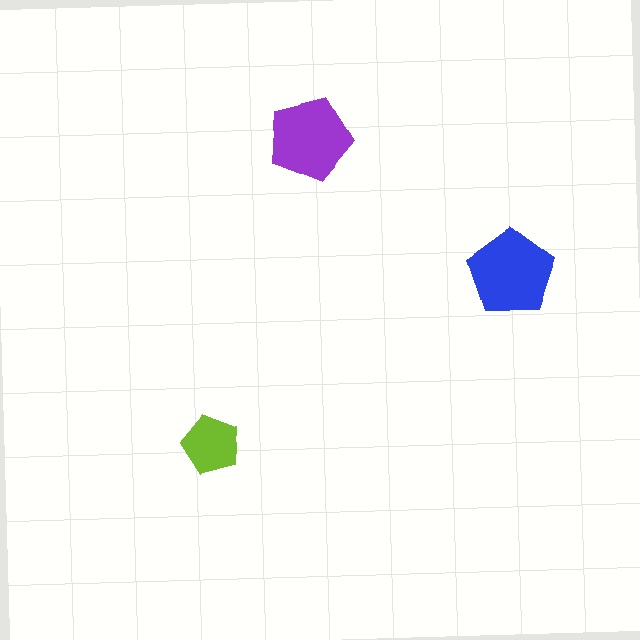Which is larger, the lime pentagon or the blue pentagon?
The blue one.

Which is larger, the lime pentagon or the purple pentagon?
The purple one.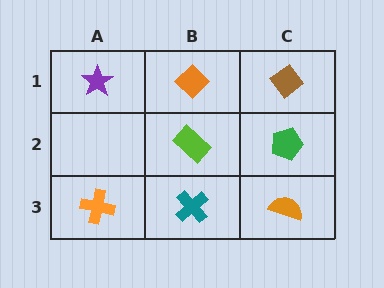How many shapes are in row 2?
2 shapes.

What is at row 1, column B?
An orange diamond.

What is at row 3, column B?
A teal cross.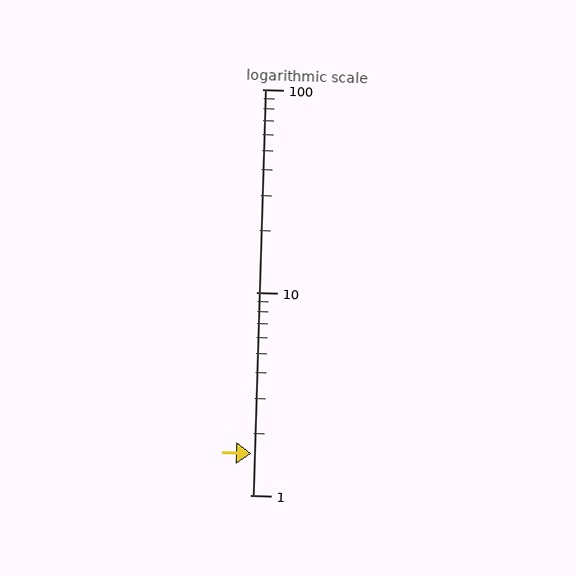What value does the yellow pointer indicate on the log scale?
The pointer indicates approximately 1.6.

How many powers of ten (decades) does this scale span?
The scale spans 2 decades, from 1 to 100.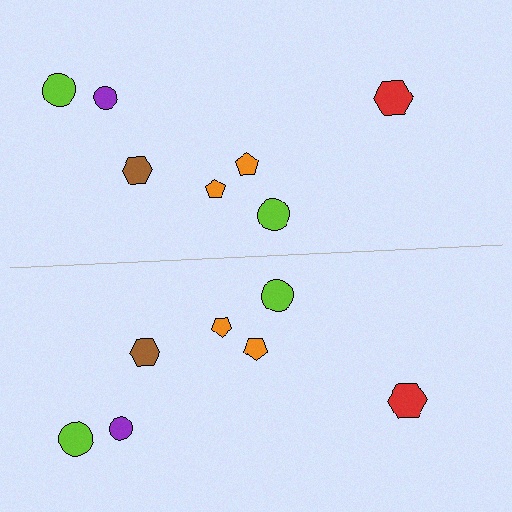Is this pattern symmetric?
Yes, this pattern has bilateral (reflection) symmetry.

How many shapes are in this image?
There are 14 shapes in this image.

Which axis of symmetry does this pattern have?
The pattern has a horizontal axis of symmetry running through the center of the image.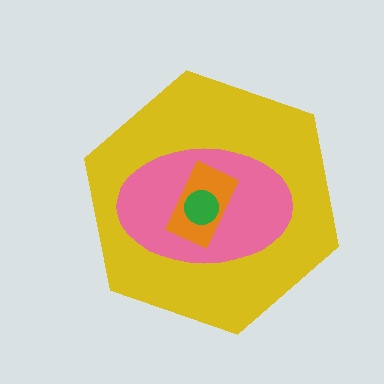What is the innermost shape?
The green circle.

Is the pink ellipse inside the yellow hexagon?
Yes.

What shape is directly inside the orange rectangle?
The green circle.